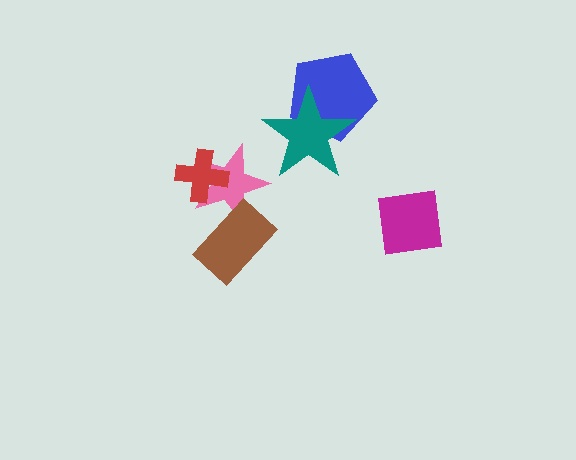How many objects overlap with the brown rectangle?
1 object overlaps with the brown rectangle.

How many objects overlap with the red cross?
1 object overlaps with the red cross.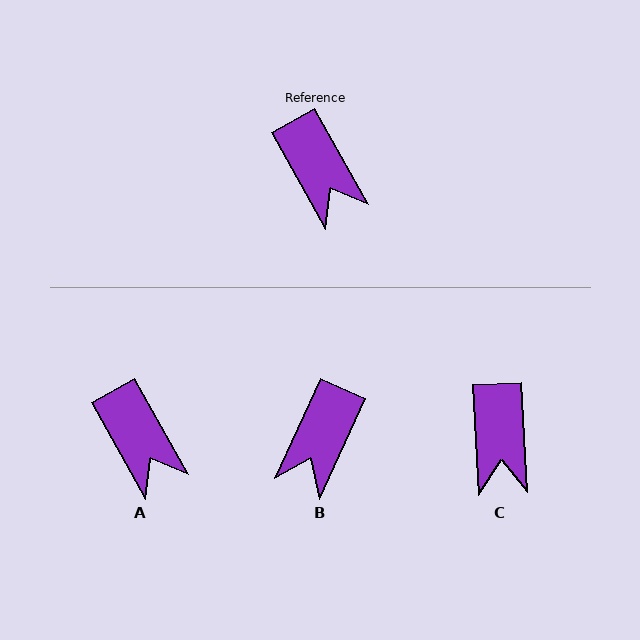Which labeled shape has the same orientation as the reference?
A.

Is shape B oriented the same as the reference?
No, it is off by about 54 degrees.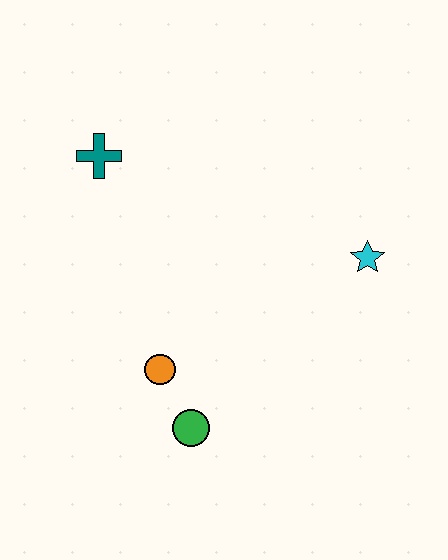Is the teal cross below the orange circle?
No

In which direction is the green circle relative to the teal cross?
The green circle is below the teal cross.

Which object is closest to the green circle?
The orange circle is closest to the green circle.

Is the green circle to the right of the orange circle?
Yes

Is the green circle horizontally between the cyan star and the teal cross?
Yes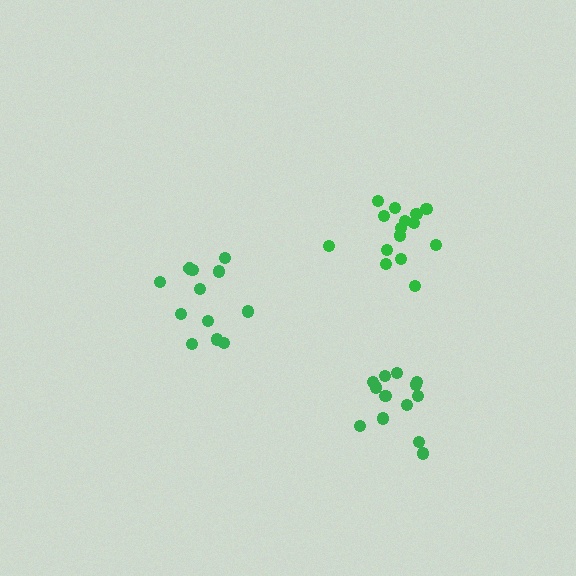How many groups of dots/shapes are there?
There are 3 groups.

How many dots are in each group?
Group 1: 12 dots, Group 2: 15 dots, Group 3: 13 dots (40 total).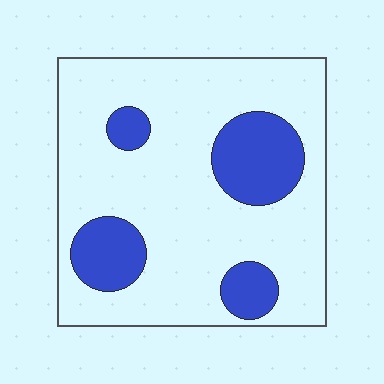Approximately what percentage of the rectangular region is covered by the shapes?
Approximately 20%.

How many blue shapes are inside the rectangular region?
4.